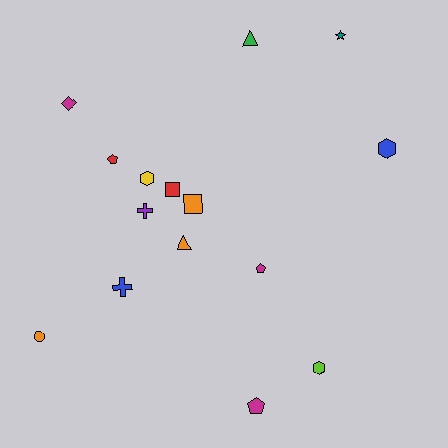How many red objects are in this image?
There are 2 red objects.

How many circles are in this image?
There is 1 circle.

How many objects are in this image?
There are 15 objects.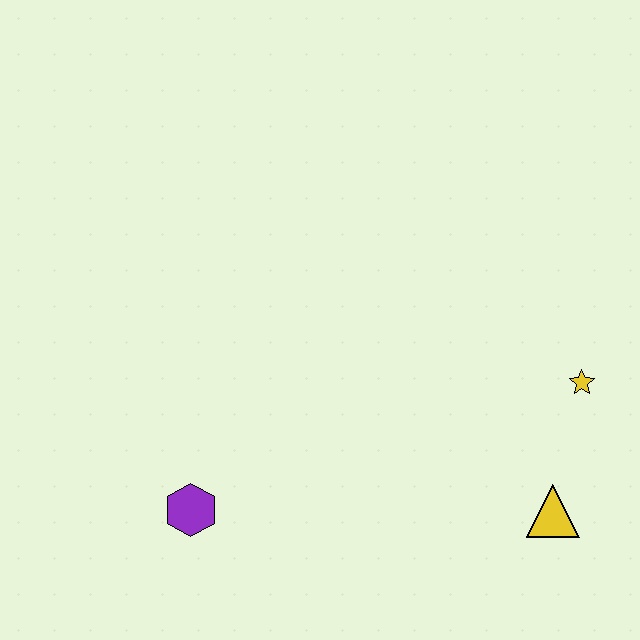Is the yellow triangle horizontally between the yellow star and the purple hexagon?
Yes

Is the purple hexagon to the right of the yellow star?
No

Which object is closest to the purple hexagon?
The yellow triangle is closest to the purple hexagon.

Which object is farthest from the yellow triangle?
The purple hexagon is farthest from the yellow triangle.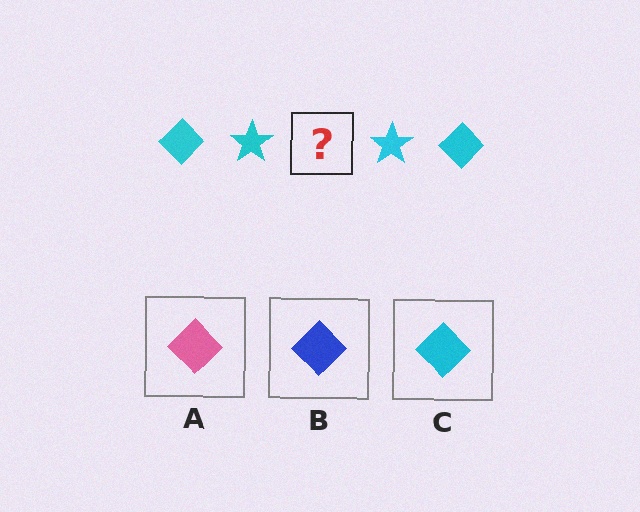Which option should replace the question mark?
Option C.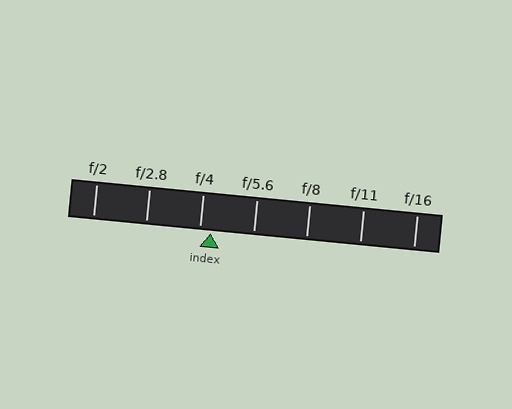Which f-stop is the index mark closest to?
The index mark is closest to f/4.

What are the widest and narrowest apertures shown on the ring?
The widest aperture shown is f/2 and the narrowest is f/16.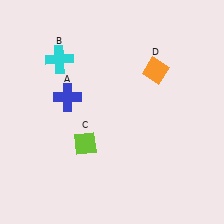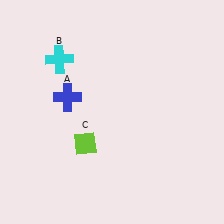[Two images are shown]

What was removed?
The orange diamond (D) was removed in Image 2.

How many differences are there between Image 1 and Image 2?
There is 1 difference between the two images.